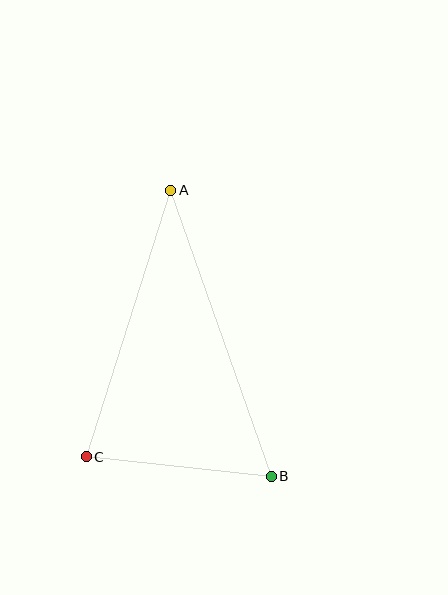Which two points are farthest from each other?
Points A and B are farthest from each other.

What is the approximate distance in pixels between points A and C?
The distance between A and C is approximately 279 pixels.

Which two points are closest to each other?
Points B and C are closest to each other.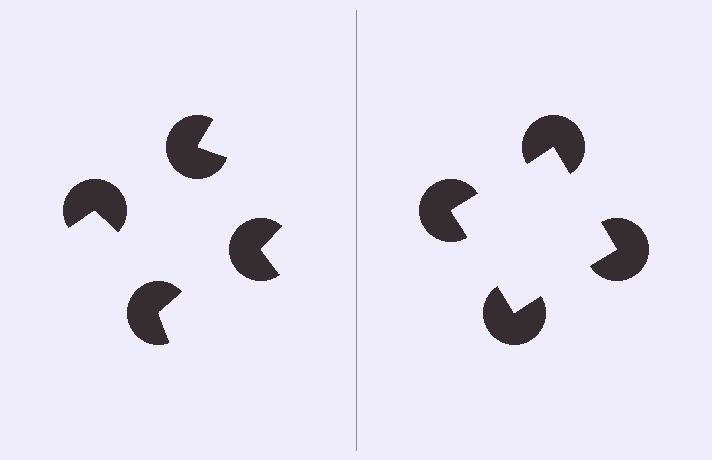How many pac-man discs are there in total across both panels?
8 — 4 on each side.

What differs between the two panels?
The pac-man discs are positioned identically on both sides; only the wedge orientations differ. On the right they align to a square; on the left they are misaligned.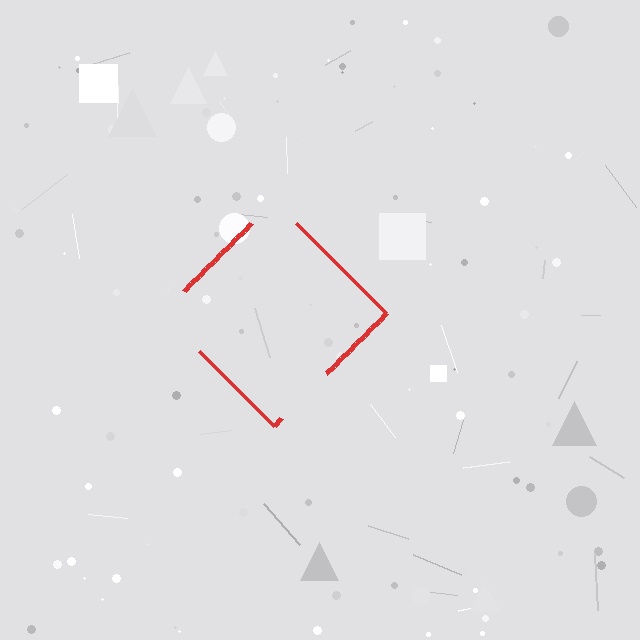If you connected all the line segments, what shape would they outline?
They would outline a diamond.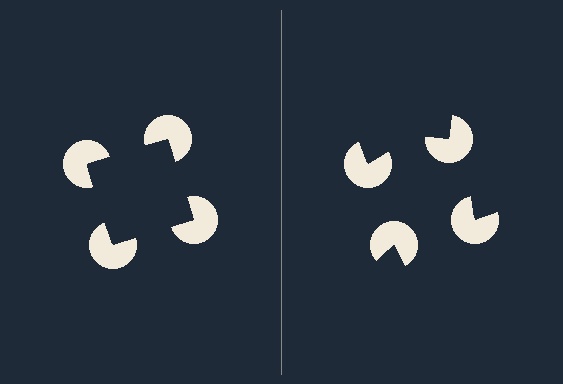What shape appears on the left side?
An illusory square.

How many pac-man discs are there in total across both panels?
8 — 4 on each side.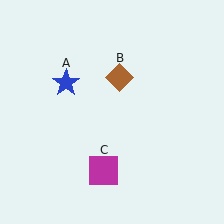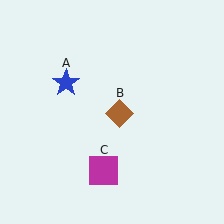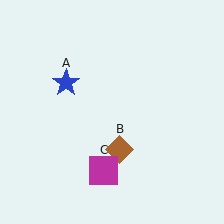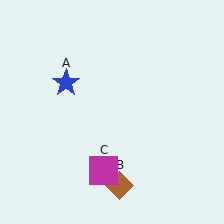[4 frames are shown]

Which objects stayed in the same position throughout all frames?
Blue star (object A) and magenta square (object C) remained stationary.